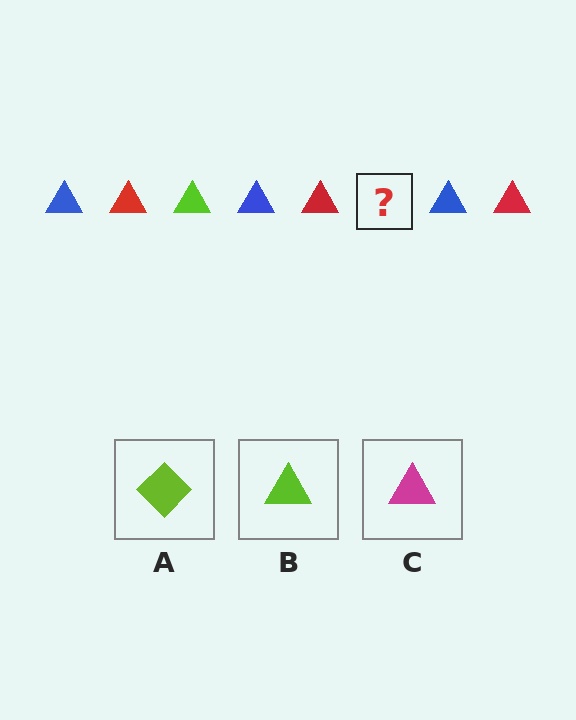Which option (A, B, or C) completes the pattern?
B.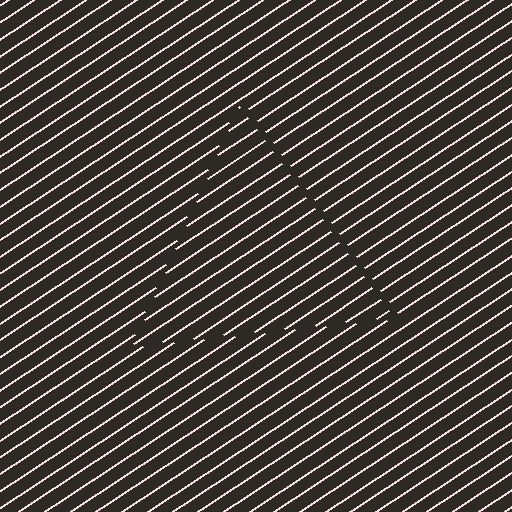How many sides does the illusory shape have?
3 sides — the line-ends trace a triangle.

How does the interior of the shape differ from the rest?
The interior of the shape contains the same grating, shifted by half a period — the contour is defined by the phase discontinuity where line-ends from the inner and outer gratings abut.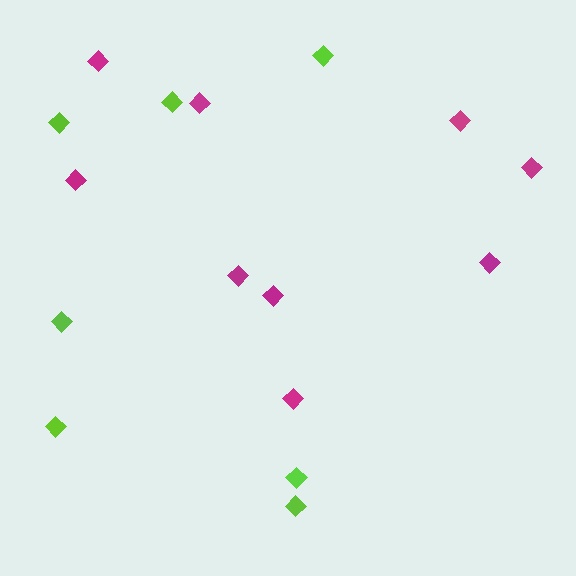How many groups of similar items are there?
There are 2 groups: one group of magenta diamonds (9) and one group of lime diamonds (7).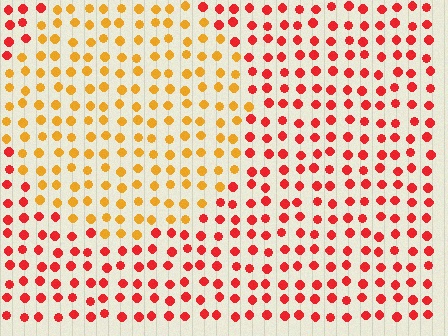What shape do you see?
I see a circle.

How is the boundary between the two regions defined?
The boundary is defined purely by a slight shift in hue (about 41 degrees). Spacing, size, and orientation are identical on both sides.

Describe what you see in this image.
The image is filled with small red elements in a uniform arrangement. A circle-shaped region is visible where the elements are tinted to a slightly different hue, forming a subtle color boundary.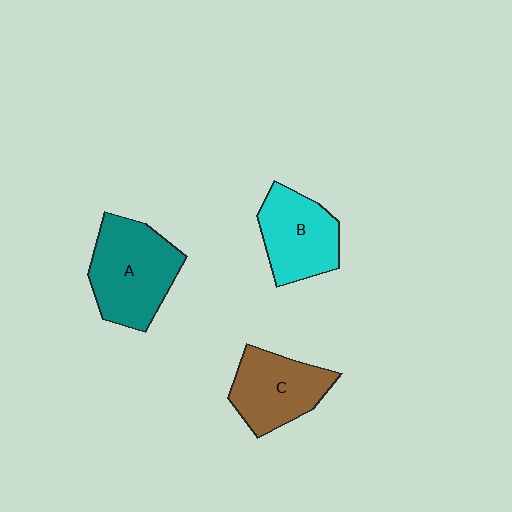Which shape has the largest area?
Shape A (teal).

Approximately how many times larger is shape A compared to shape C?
Approximately 1.3 times.